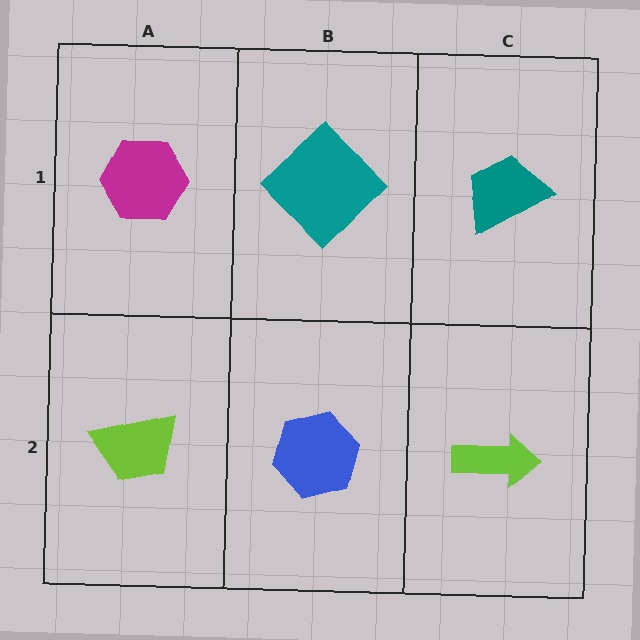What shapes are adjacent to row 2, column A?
A magenta hexagon (row 1, column A), a blue hexagon (row 2, column B).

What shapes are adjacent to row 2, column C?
A teal trapezoid (row 1, column C), a blue hexagon (row 2, column B).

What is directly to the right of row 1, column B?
A teal trapezoid.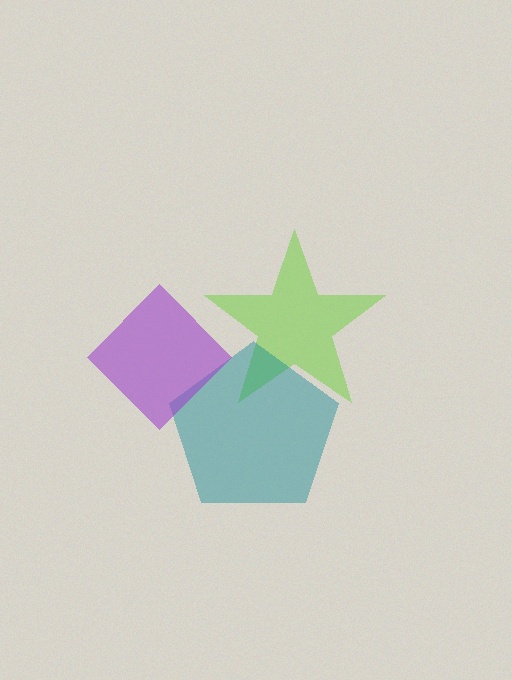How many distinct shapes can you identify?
There are 3 distinct shapes: a lime star, a teal pentagon, a purple diamond.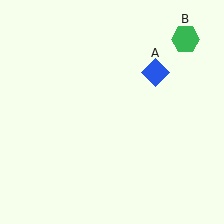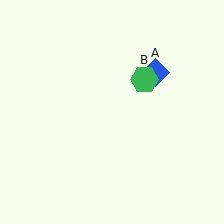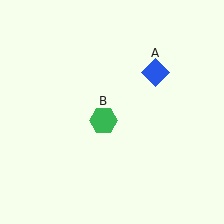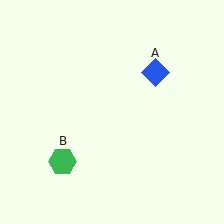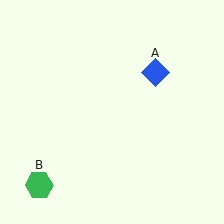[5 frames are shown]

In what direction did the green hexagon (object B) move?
The green hexagon (object B) moved down and to the left.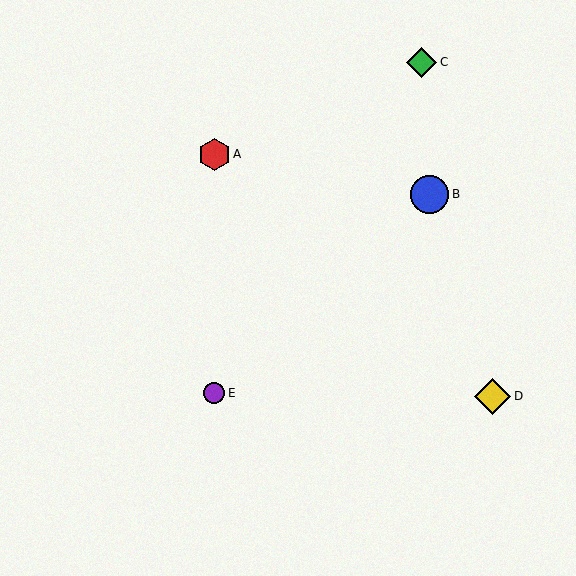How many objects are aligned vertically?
2 objects (A, E) are aligned vertically.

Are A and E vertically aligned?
Yes, both are at x≈214.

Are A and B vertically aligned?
No, A is at x≈214 and B is at x≈430.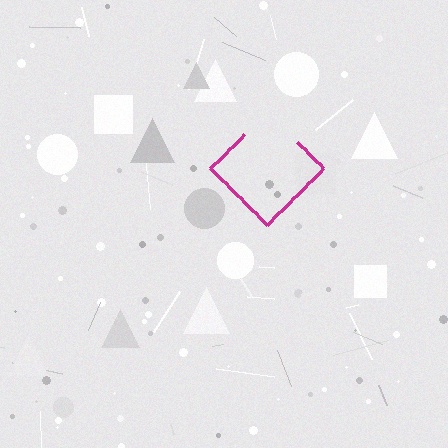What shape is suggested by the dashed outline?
The dashed outline suggests a diamond.